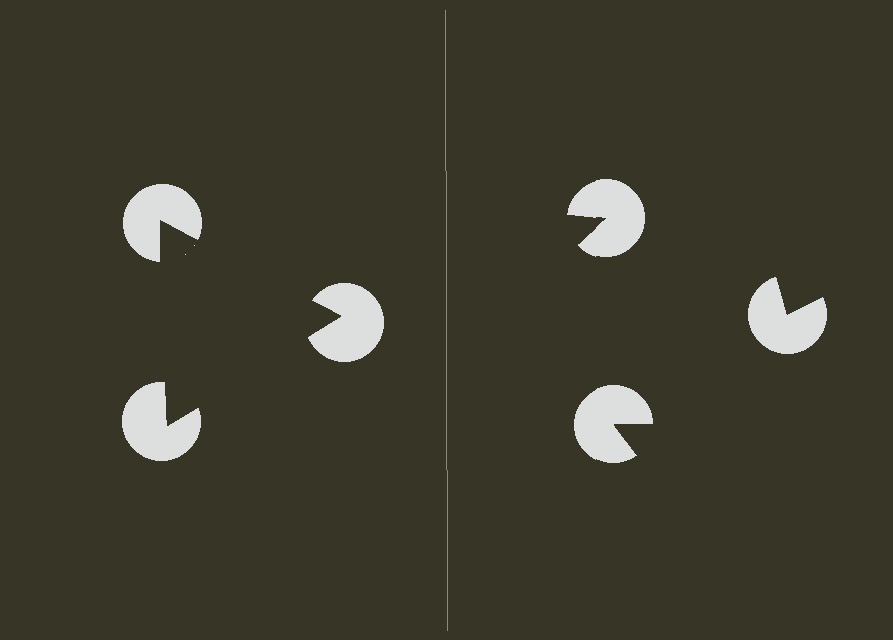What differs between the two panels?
The pac-man discs are positioned identically on both sides; only the wedge orientations differ. On the left they align to a triangle; on the right they are misaligned.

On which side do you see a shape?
An illusory triangle appears on the left side. On the right side the wedge cuts are rotated, so no coherent shape forms.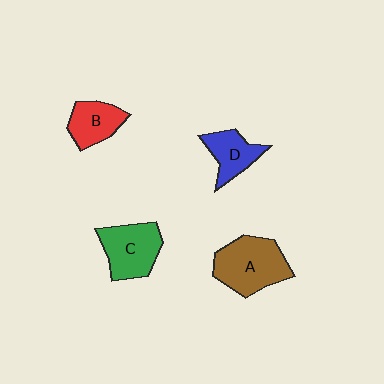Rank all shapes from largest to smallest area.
From largest to smallest: A (brown), C (green), B (red), D (blue).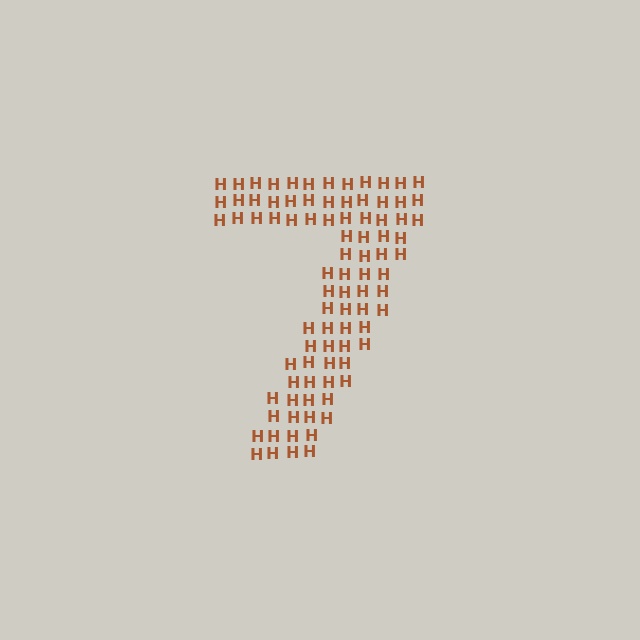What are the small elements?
The small elements are letter H's.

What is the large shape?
The large shape is the digit 7.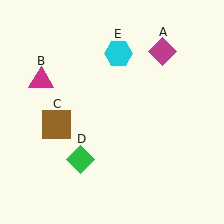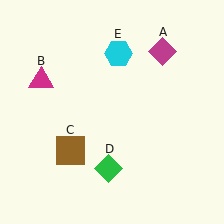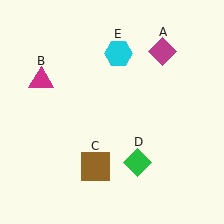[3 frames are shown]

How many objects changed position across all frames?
2 objects changed position: brown square (object C), green diamond (object D).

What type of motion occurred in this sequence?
The brown square (object C), green diamond (object D) rotated counterclockwise around the center of the scene.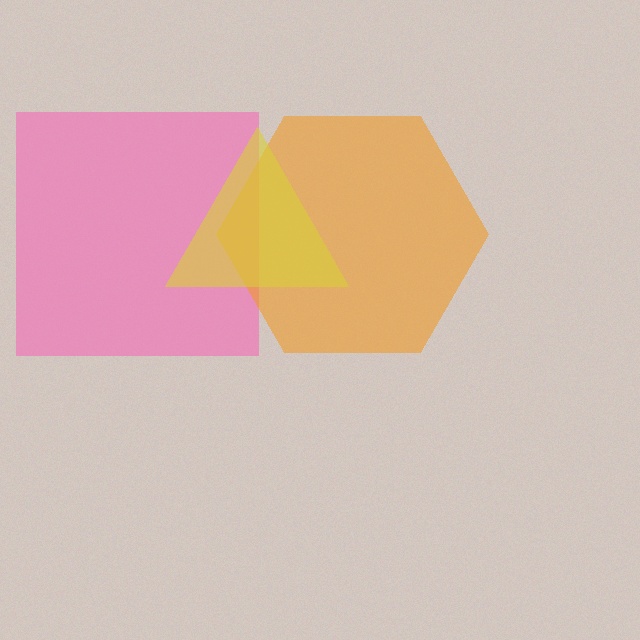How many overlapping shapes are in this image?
There are 3 overlapping shapes in the image.